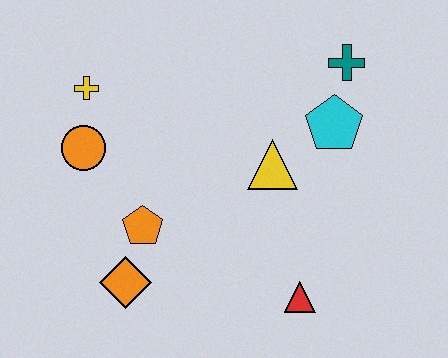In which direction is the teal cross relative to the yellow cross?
The teal cross is to the right of the yellow cross.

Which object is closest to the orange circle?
The yellow cross is closest to the orange circle.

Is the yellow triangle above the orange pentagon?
Yes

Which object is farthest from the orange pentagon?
The teal cross is farthest from the orange pentagon.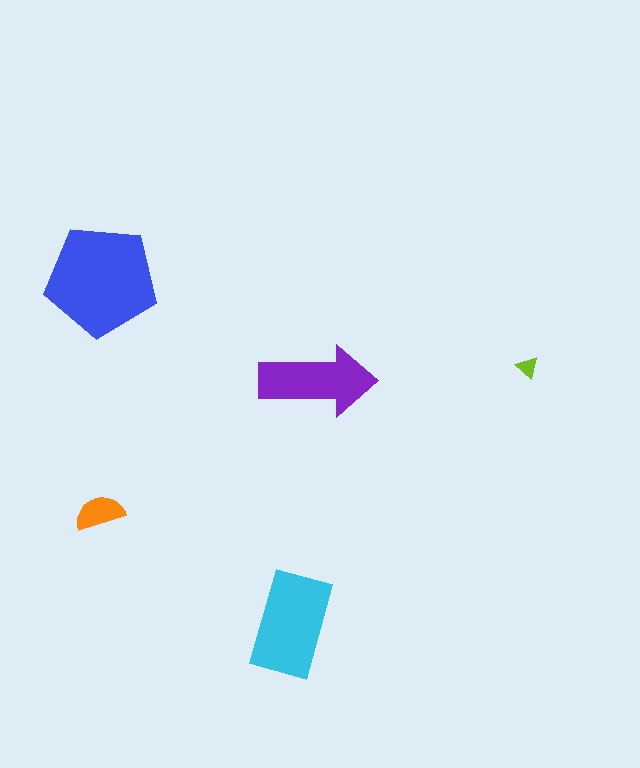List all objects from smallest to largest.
The lime triangle, the orange semicircle, the purple arrow, the cyan rectangle, the blue pentagon.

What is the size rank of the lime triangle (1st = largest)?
5th.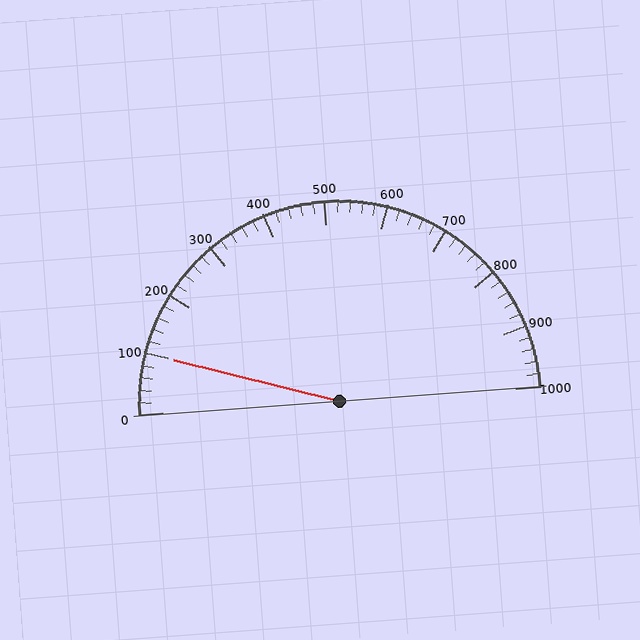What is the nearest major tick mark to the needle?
The nearest major tick mark is 100.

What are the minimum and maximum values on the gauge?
The gauge ranges from 0 to 1000.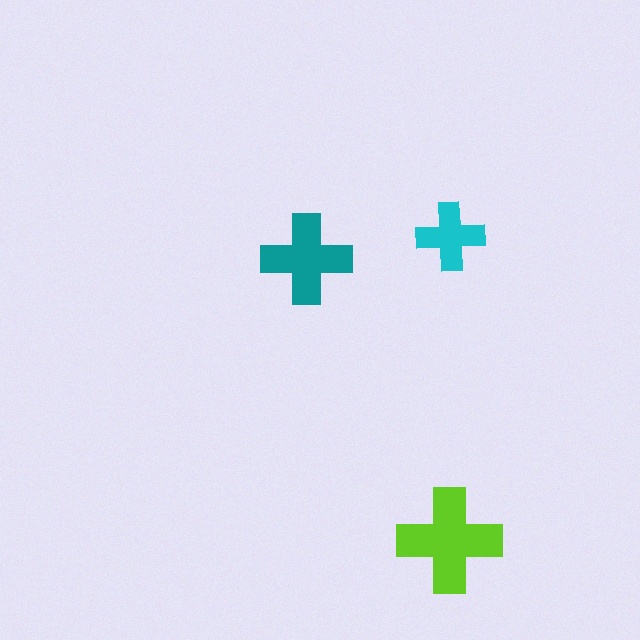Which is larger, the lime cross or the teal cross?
The lime one.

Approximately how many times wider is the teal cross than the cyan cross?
About 1.5 times wider.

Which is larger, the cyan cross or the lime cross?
The lime one.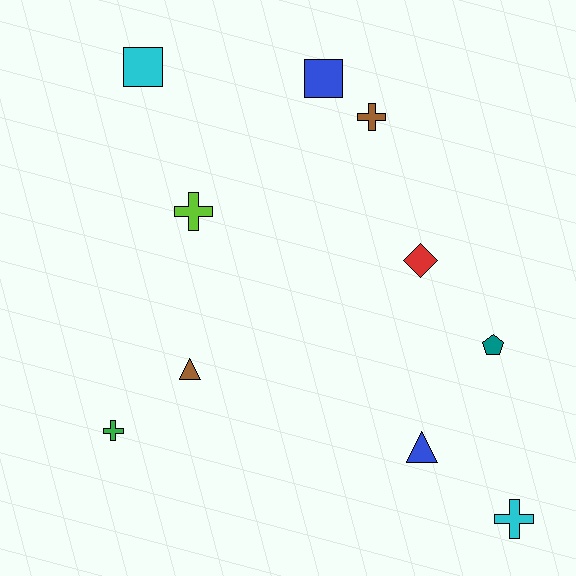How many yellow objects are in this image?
There are no yellow objects.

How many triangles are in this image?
There are 2 triangles.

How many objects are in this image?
There are 10 objects.